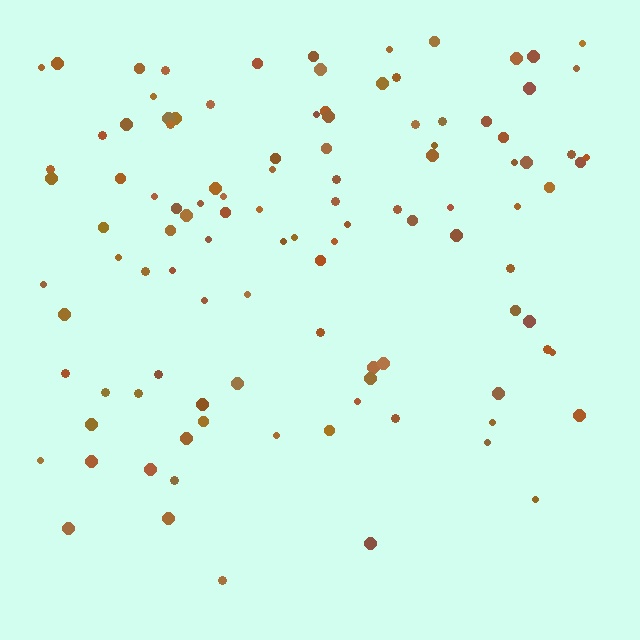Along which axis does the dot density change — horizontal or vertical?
Vertical.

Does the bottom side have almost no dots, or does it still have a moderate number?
Still a moderate number, just noticeably fewer than the top.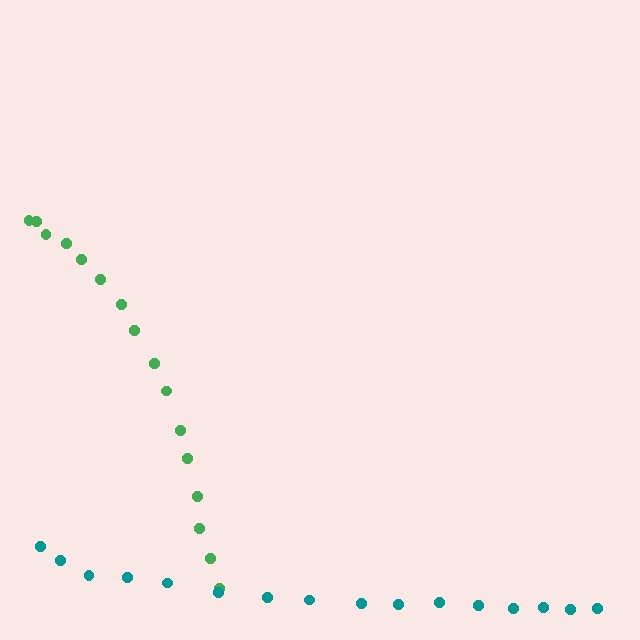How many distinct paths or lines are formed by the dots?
There are 2 distinct paths.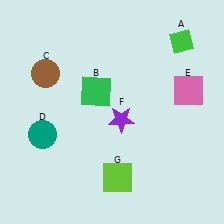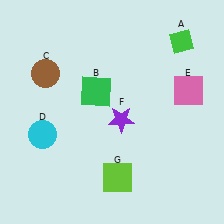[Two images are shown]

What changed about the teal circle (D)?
In Image 1, D is teal. In Image 2, it changed to cyan.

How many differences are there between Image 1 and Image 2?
There is 1 difference between the two images.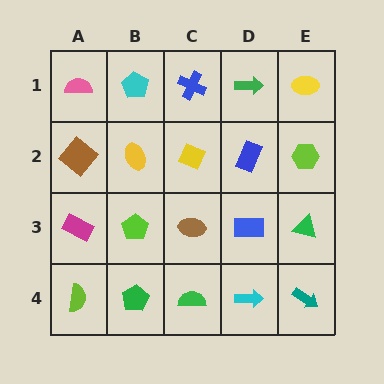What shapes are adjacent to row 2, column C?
A blue cross (row 1, column C), a brown ellipse (row 3, column C), a yellow ellipse (row 2, column B), a blue rectangle (row 2, column D).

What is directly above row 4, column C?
A brown ellipse.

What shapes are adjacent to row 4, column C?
A brown ellipse (row 3, column C), a green pentagon (row 4, column B), a cyan arrow (row 4, column D).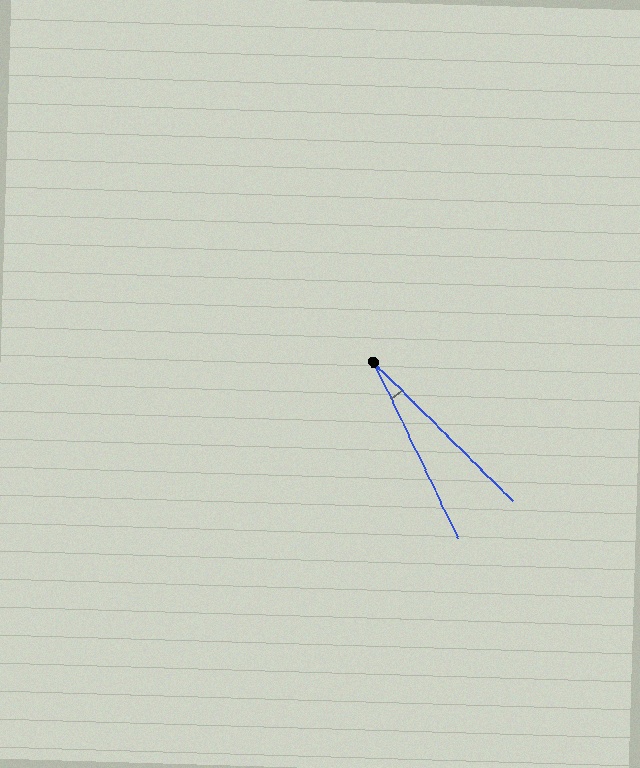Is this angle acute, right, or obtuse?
It is acute.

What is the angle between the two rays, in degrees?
Approximately 19 degrees.